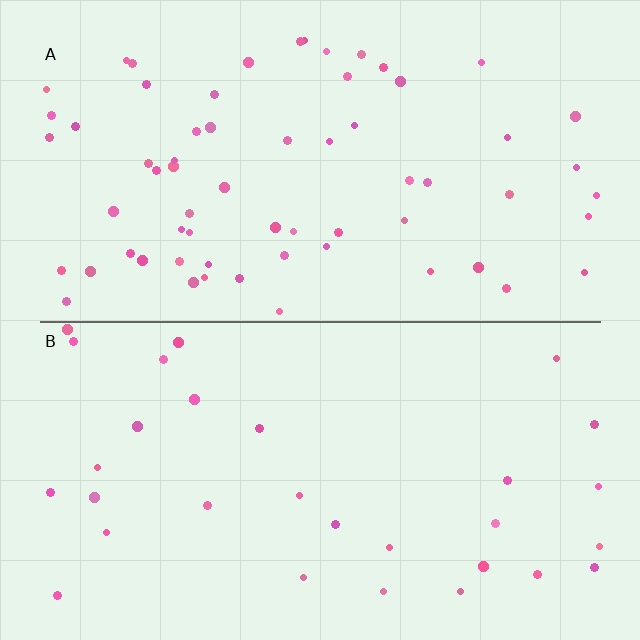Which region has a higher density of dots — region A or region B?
A (the top).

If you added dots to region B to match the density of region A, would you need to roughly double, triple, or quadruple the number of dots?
Approximately double.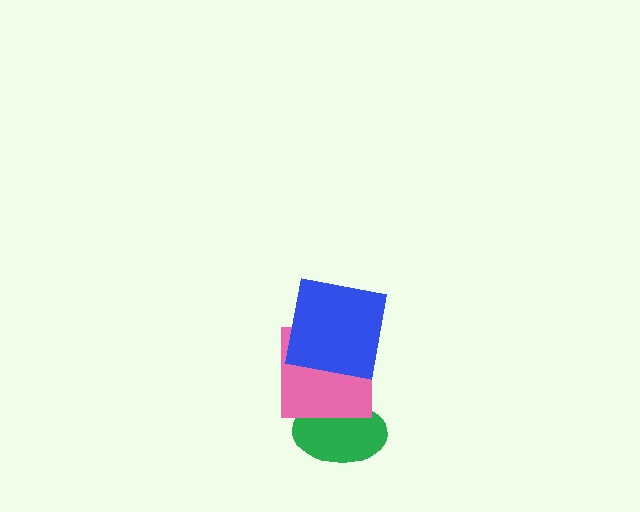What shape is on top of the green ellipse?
The pink square is on top of the green ellipse.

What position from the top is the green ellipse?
The green ellipse is 3rd from the top.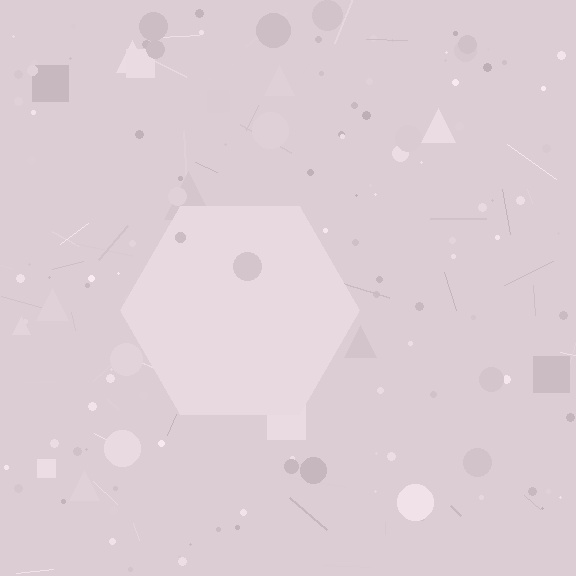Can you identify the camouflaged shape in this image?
The camouflaged shape is a hexagon.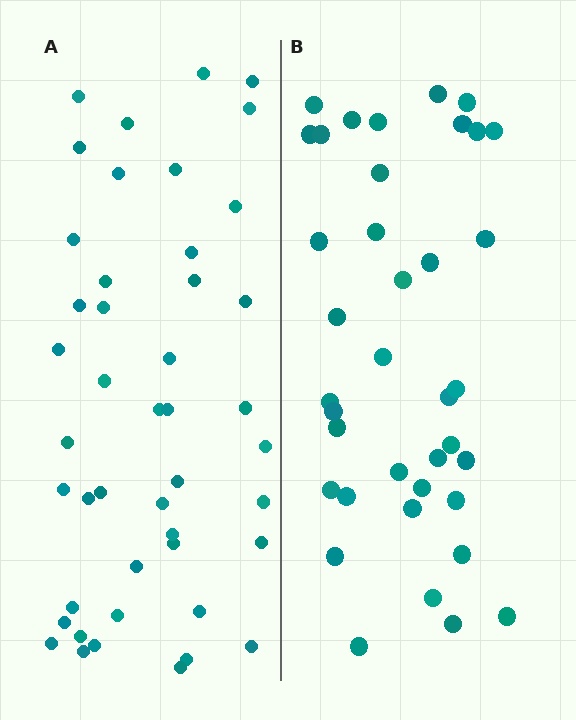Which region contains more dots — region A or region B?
Region A (the left region) has more dots.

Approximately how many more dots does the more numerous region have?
Region A has roughly 8 or so more dots than region B.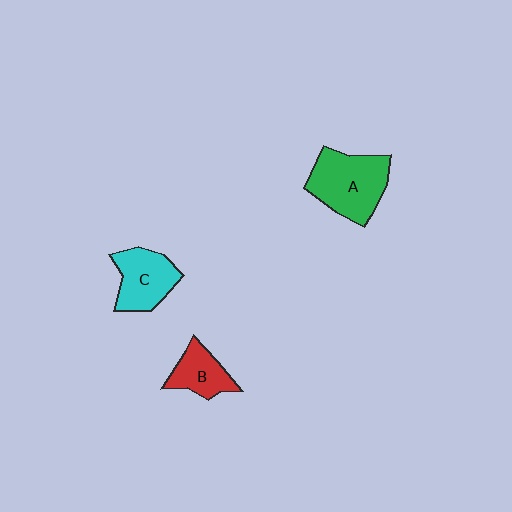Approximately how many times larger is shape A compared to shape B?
Approximately 1.8 times.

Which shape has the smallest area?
Shape B (red).